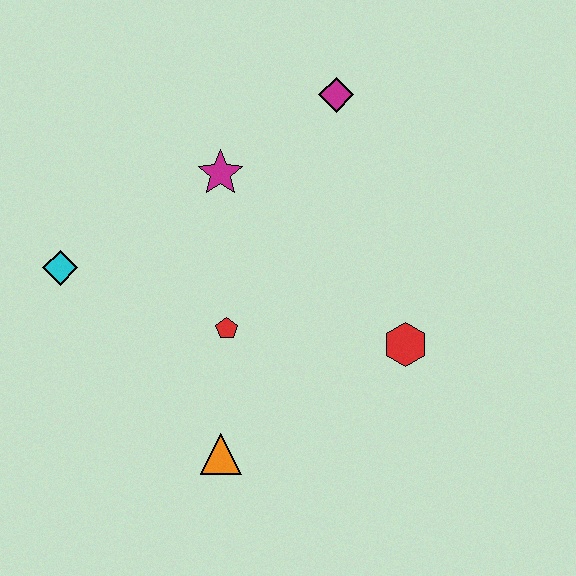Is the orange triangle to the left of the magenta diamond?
Yes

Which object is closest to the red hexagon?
The red pentagon is closest to the red hexagon.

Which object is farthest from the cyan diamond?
The red hexagon is farthest from the cyan diamond.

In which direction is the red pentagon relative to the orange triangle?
The red pentagon is above the orange triangle.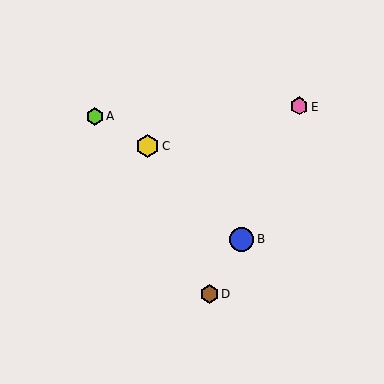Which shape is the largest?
The blue circle (labeled B) is the largest.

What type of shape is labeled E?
Shape E is a pink hexagon.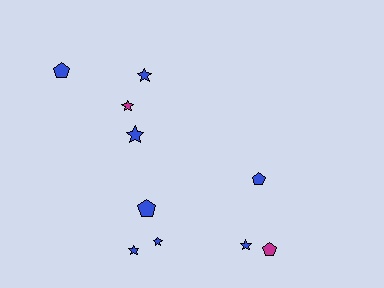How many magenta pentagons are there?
There is 1 magenta pentagon.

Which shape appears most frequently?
Star, with 6 objects.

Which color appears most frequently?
Blue, with 8 objects.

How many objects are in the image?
There are 10 objects.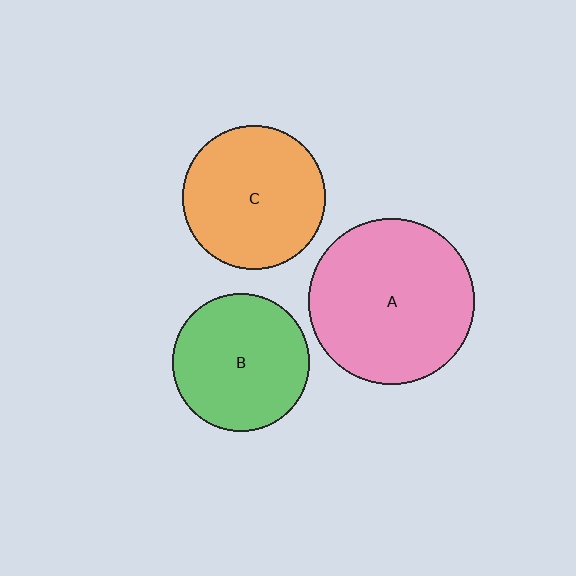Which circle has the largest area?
Circle A (pink).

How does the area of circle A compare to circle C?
Approximately 1.3 times.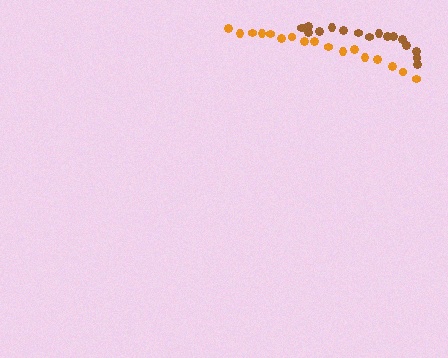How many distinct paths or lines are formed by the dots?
There are 2 distinct paths.